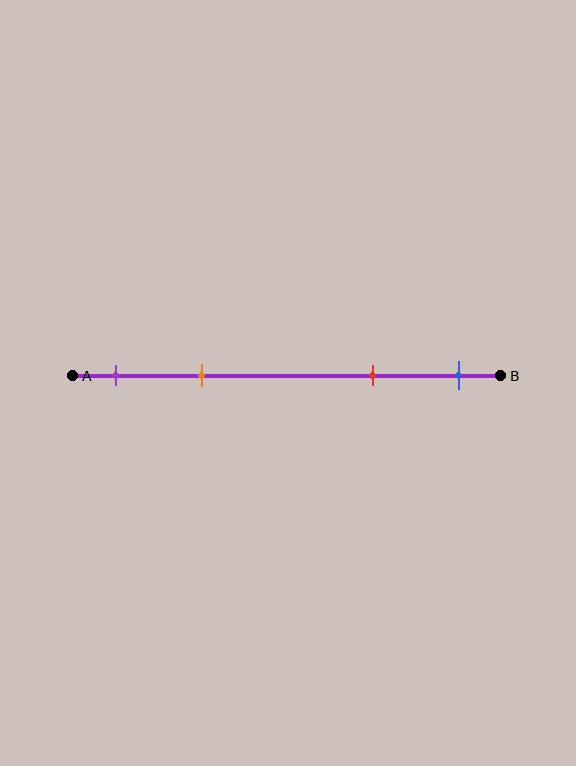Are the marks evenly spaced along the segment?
No, the marks are not evenly spaced.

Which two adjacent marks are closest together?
The purple and orange marks are the closest adjacent pair.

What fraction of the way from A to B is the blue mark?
The blue mark is approximately 90% (0.9) of the way from A to B.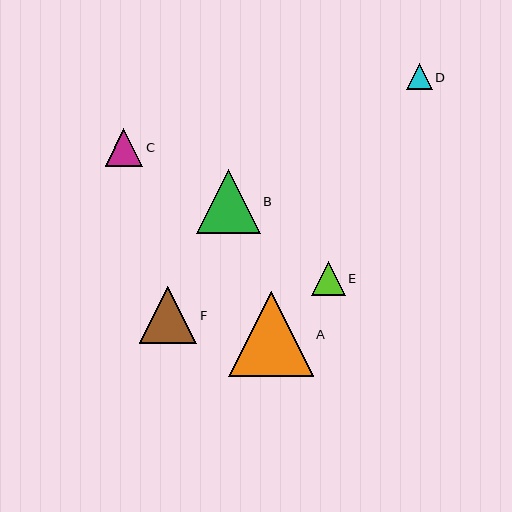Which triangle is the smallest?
Triangle D is the smallest with a size of approximately 26 pixels.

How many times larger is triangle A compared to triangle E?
Triangle A is approximately 2.5 times the size of triangle E.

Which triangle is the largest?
Triangle A is the largest with a size of approximately 85 pixels.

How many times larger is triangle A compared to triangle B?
Triangle A is approximately 1.3 times the size of triangle B.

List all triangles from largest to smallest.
From largest to smallest: A, B, F, C, E, D.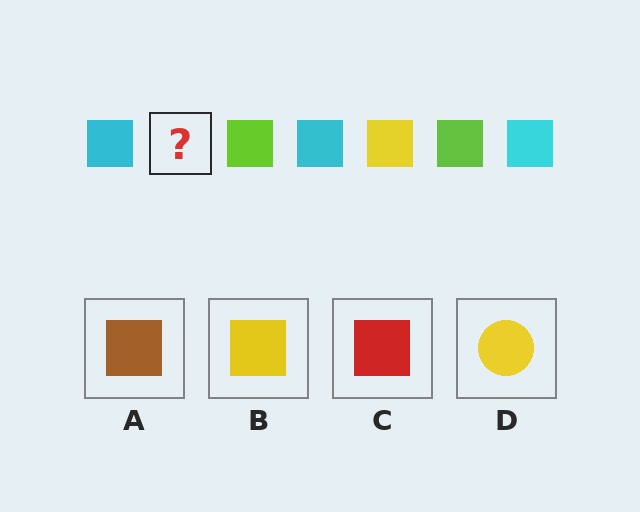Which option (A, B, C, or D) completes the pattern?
B.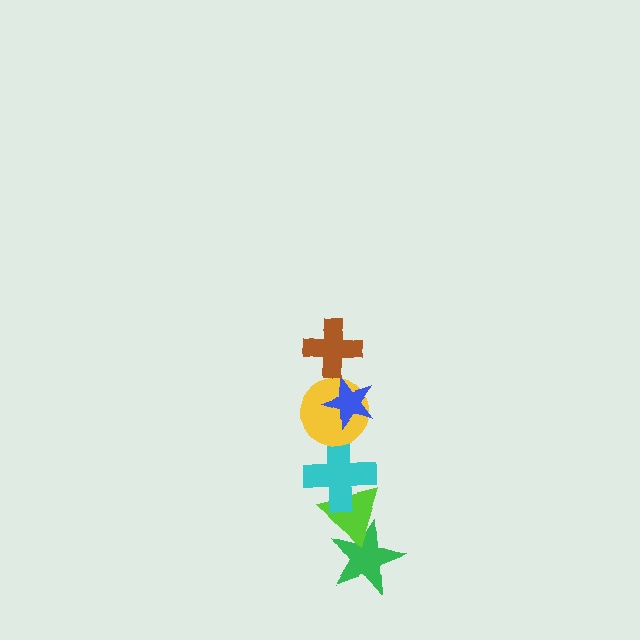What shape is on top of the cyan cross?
The yellow circle is on top of the cyan cross.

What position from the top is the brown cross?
The brown cross is 1st from the top.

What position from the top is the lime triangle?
The lime triangle is 5th from the top.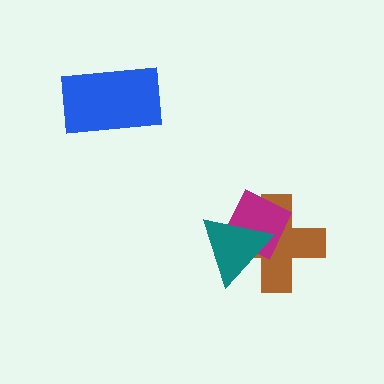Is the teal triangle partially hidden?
No, no other shape covers it.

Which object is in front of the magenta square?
The teal triangle is in front of the magenta square.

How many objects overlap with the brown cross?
2 objects overlap with the brown cross.